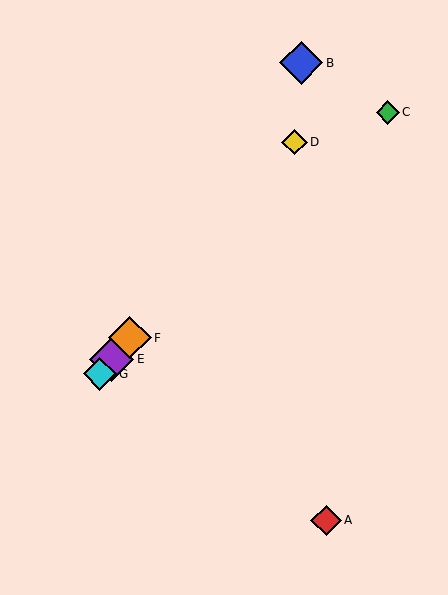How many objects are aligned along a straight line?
4 objects (D, E, F, G) are aligned along a straight line.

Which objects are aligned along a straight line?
Objects D, E, F, G are aligned along a straight line.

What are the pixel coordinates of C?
Object C is at (388, 112).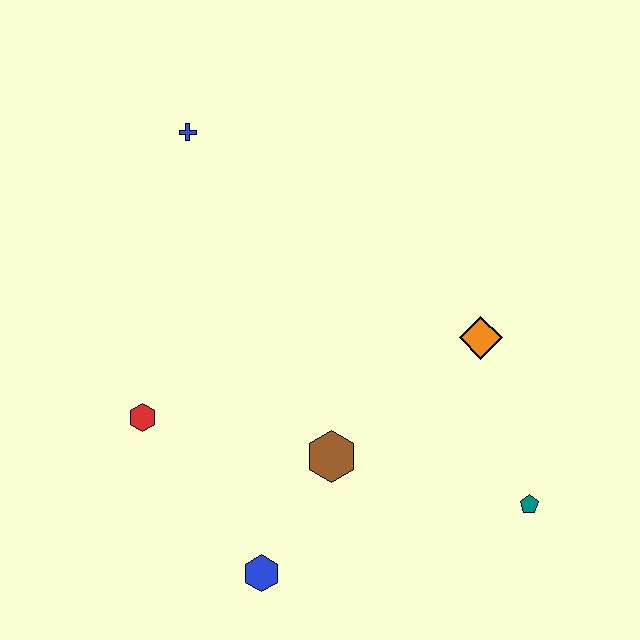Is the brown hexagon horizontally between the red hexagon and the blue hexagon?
No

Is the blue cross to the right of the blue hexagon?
No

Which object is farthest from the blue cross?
The teal pentagon is farthest from the blue cross.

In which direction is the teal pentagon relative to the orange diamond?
The teal pentagon is below the orange diamond.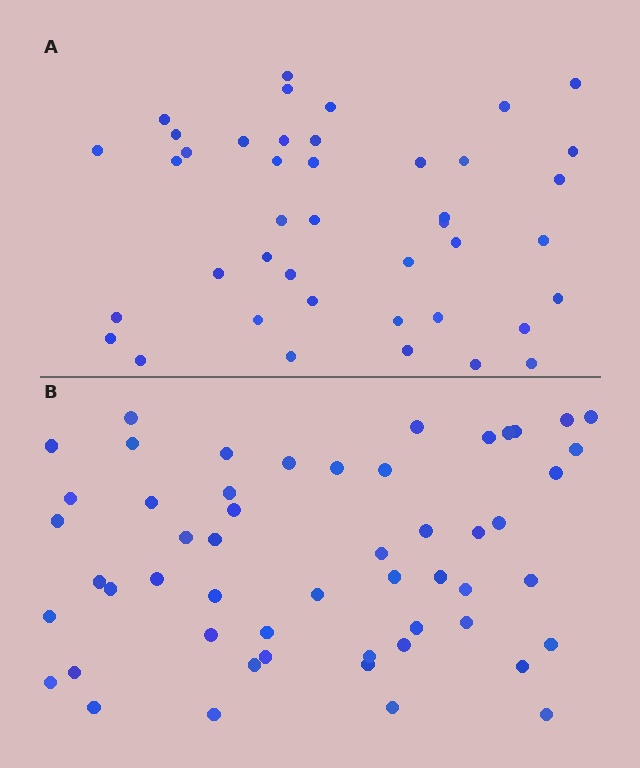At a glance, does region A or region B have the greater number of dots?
Region B (the bottom region) has more dots.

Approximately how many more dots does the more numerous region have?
Region B has roughly 12 or so more dots than region A.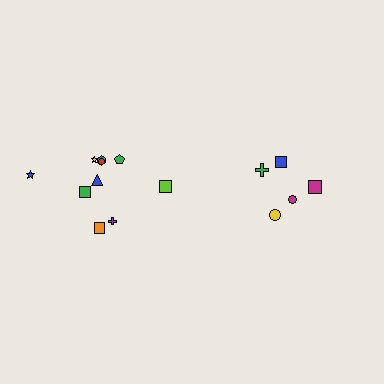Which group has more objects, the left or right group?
The left group.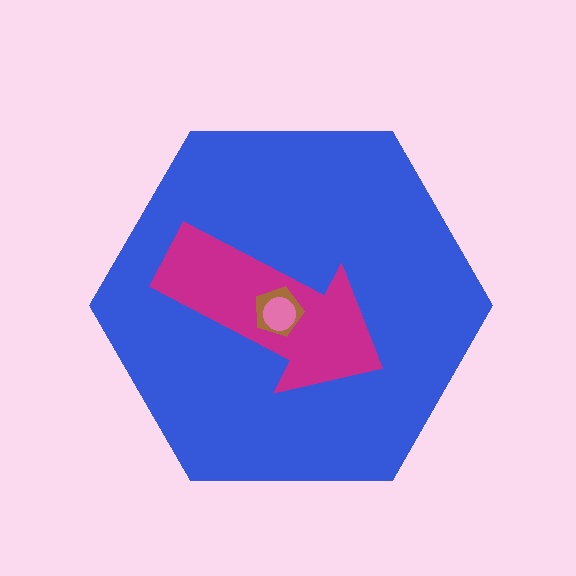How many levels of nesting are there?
4.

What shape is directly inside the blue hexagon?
The magenta arrow.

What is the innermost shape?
The pink circle.